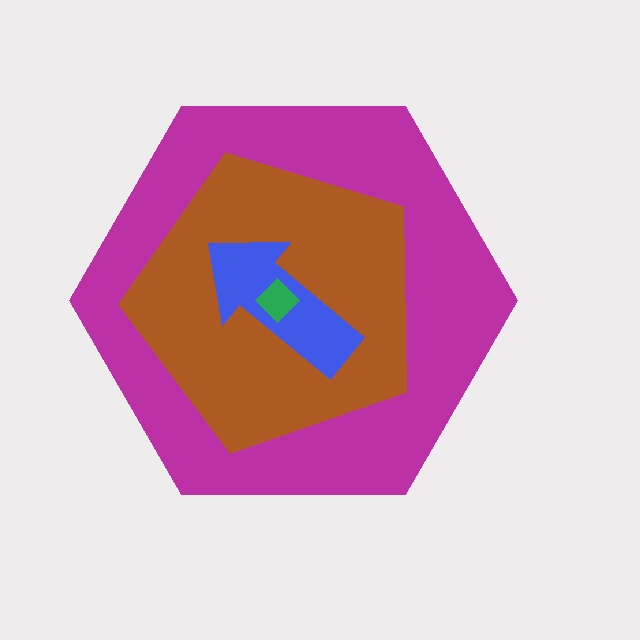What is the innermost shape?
The green diamond.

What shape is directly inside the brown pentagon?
The blue arrow.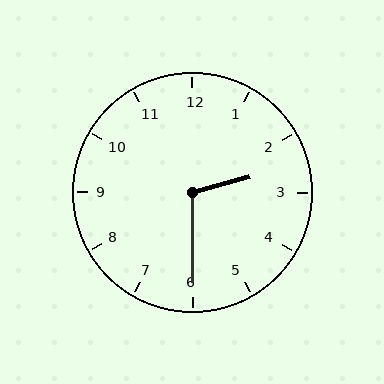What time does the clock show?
2:30.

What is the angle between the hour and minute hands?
Approximately 105 degrees.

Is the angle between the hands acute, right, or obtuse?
It is obtuse.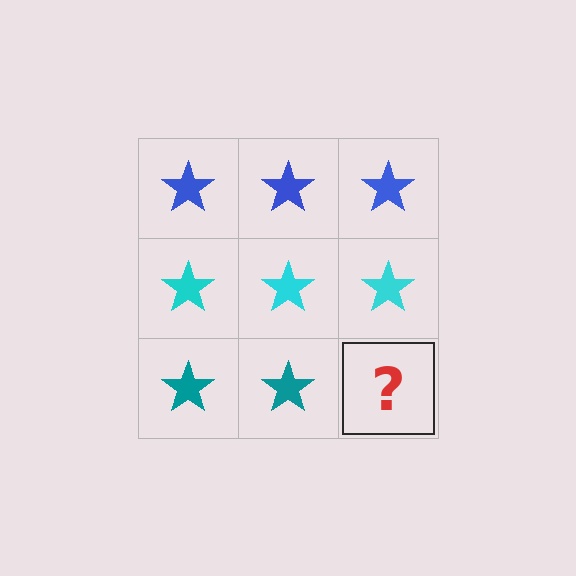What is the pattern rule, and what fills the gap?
The rule is that each row has a consistent color. The gap should be filled with a teal star.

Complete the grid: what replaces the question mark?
The question mark should be replaced with a teal star.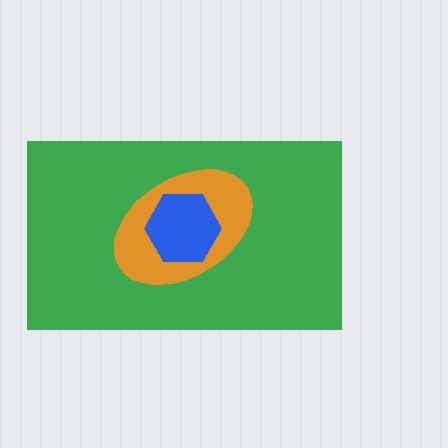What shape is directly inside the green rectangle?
The orange ellipse.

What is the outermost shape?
The green rectangle.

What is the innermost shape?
The blue hexagon.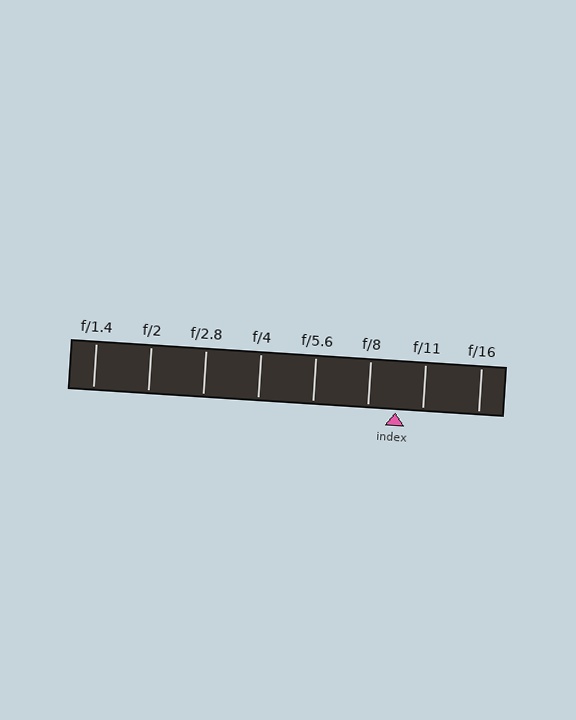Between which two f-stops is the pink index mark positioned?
The index mark is between f/8 and f/11.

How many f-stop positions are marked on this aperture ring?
There are 8 f-stop positions marked.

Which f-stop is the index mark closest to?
The index mark is closest to f/11.